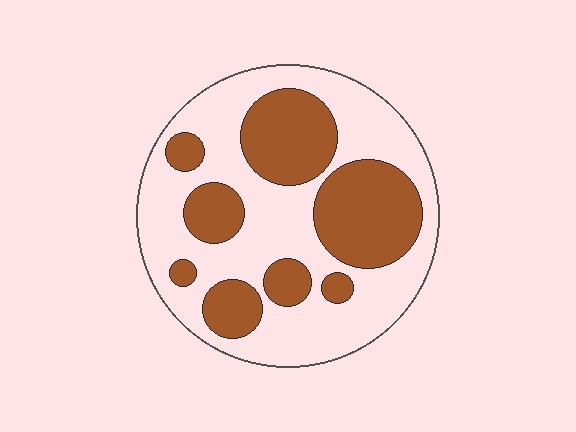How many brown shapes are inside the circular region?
8.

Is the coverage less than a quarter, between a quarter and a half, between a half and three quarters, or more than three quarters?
Between a quarter and a half.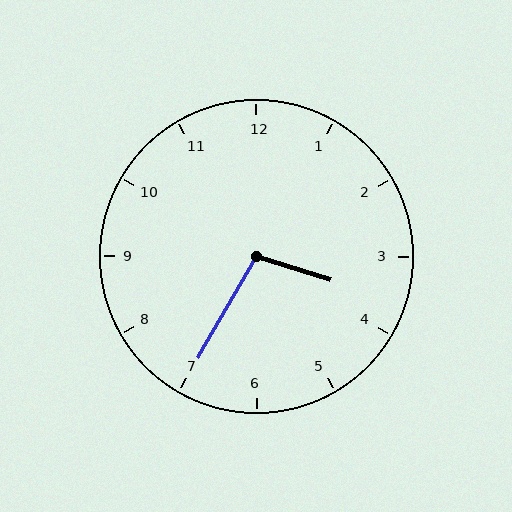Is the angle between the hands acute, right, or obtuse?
It is obtuse.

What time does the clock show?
3:35.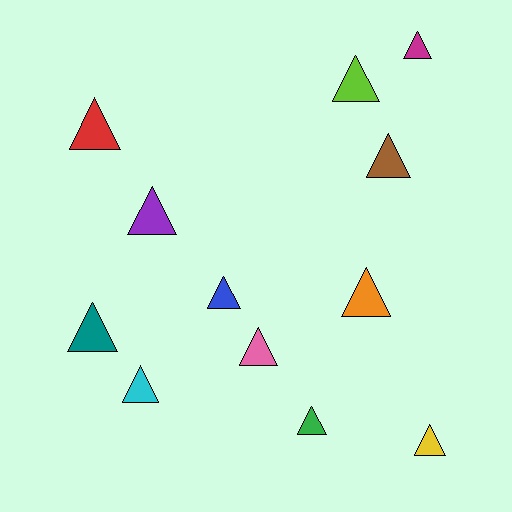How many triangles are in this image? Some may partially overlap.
There are 12 triangles.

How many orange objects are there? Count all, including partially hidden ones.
There is 1 orange object.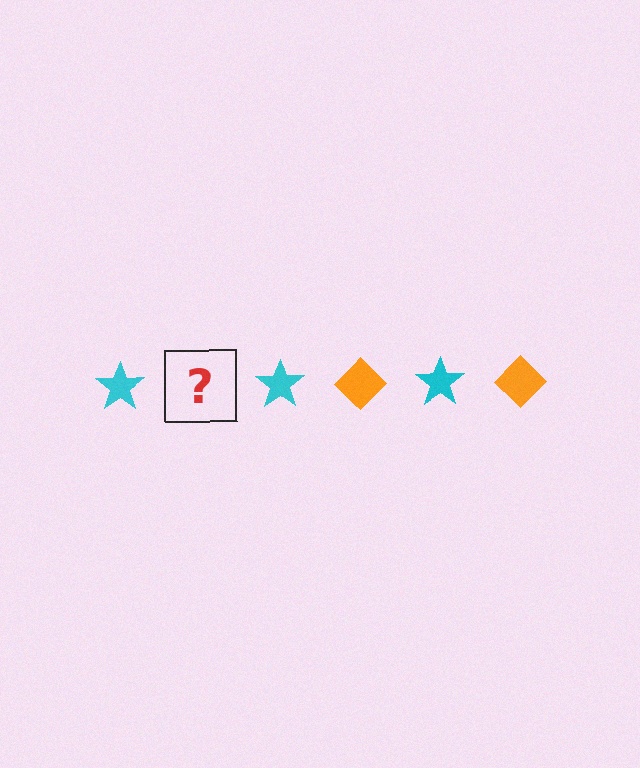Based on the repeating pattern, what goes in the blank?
The blank should be an orange diamond.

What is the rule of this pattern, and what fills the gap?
The rule is that the pattern alternates between cyan star and orange diamond. The gap should be filled with an orange diamond.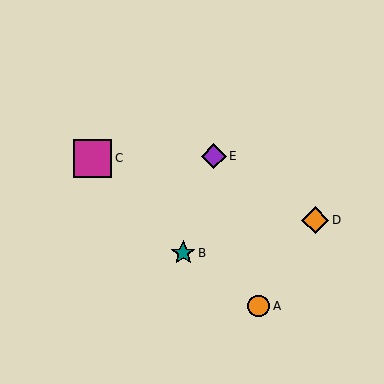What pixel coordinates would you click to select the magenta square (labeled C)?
Click at (92, 158) to select the magenta square C.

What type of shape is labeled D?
Shape D is an orange diamond.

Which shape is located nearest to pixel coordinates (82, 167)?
The magenta square (labeled C) at (92, 158) is nearest to that location.